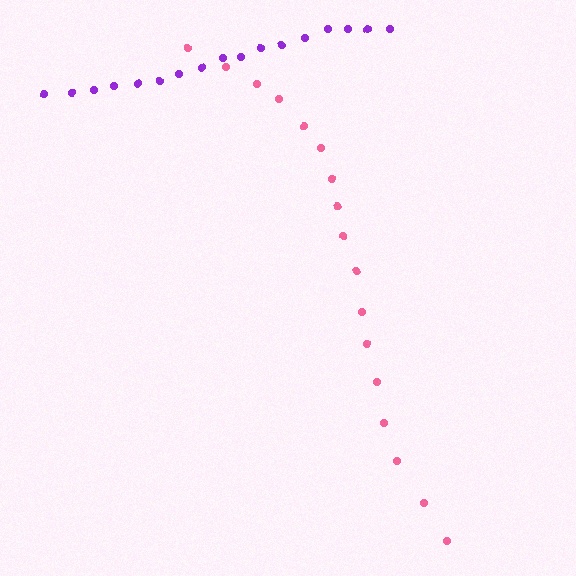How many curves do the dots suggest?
There are 2 distinct paths.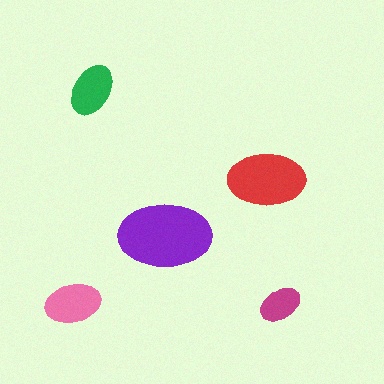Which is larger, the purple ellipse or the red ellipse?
The purple one.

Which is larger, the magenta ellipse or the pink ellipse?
The pink one.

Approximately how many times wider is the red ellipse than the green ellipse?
About 1.5 times wider.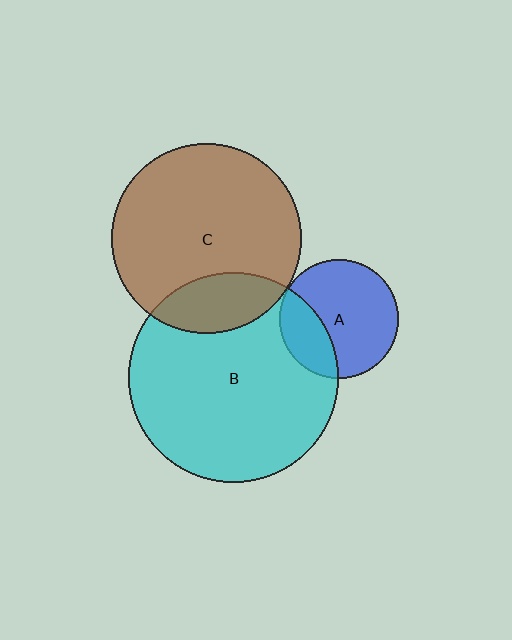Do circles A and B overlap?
Yes.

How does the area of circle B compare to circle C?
Approximately 1.2 times.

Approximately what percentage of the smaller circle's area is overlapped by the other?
Approximately 30%.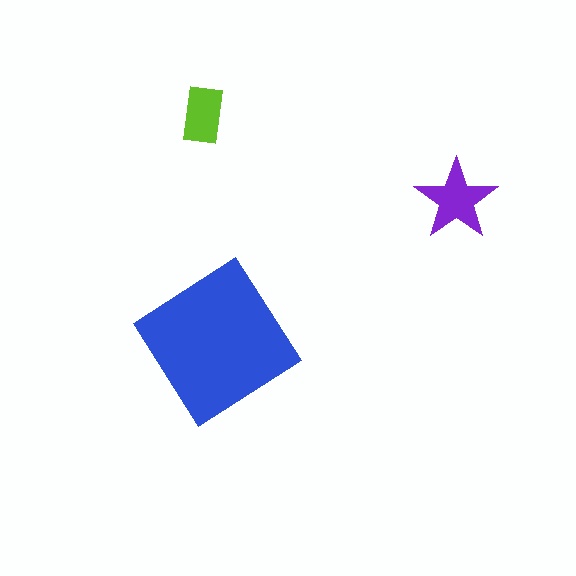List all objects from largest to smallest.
The blue diamond, the purple star, the lime rectangle.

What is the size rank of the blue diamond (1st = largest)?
1st.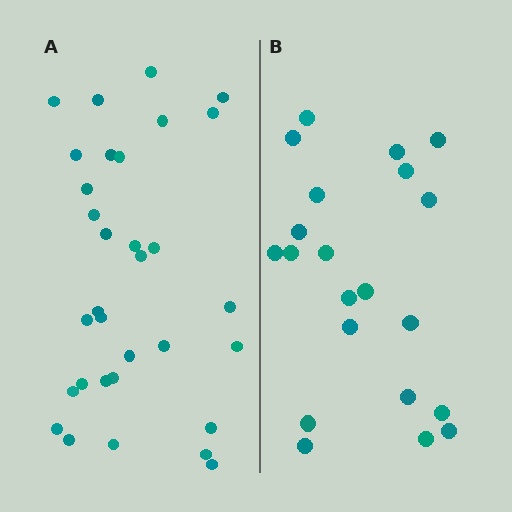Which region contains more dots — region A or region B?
Region A (the left region) has more dots.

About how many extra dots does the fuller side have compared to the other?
Region A has roughly 12 or so more dots than region B.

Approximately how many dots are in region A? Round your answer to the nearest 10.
About 30 dots. (The exact count is 32, which rounds to 30.)